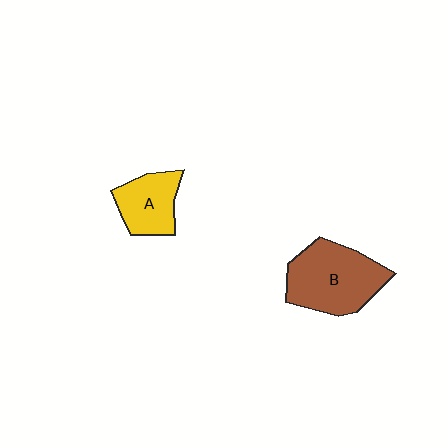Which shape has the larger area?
Shape B (brown).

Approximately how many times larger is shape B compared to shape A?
Approximately 1.7 times.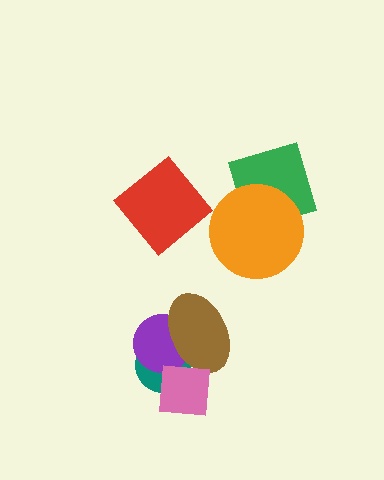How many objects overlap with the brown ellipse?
3 objects overlap with the brown ellipse.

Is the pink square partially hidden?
No, no other shape covers it.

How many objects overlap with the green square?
1 object overlaps with the green square.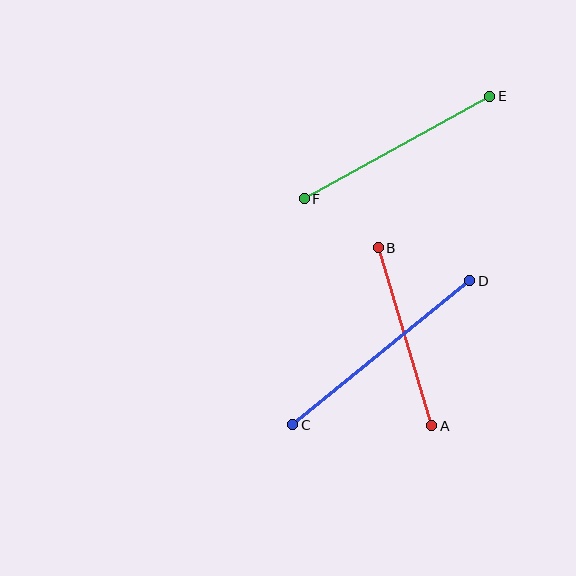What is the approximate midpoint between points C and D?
The midpoint is at approximately (381, 353) pixels.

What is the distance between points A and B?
The distance is approximately 186 pixels.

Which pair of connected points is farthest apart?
Points C and D are farthest apart.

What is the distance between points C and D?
The distance is approximately 228 pixels.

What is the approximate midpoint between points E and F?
The midpoint is at approximately (397, 148) pixels.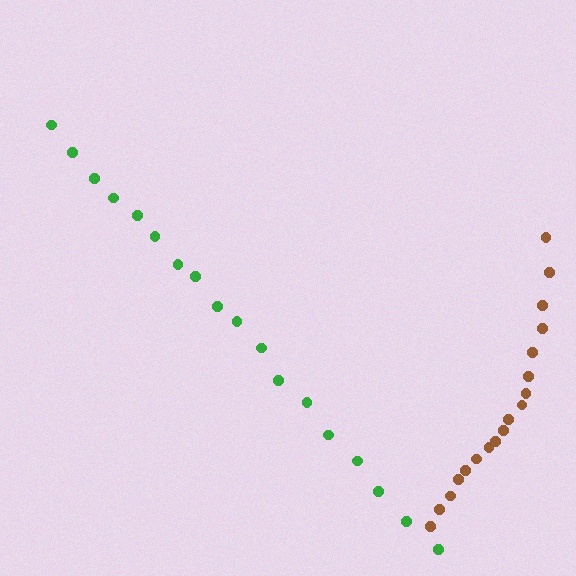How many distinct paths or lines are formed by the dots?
There are 2 distinct paths.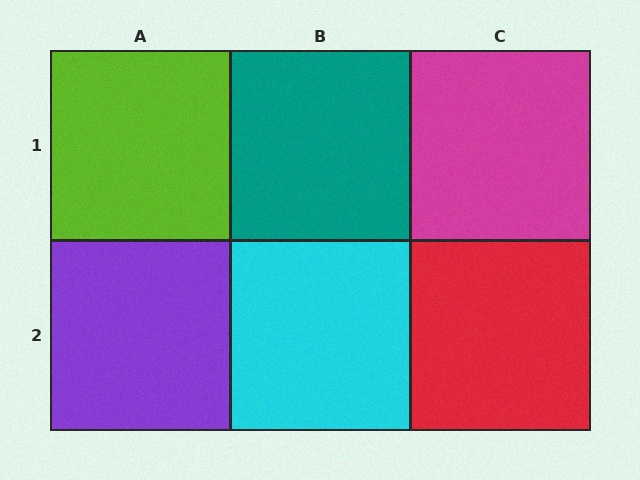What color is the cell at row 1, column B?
Teal.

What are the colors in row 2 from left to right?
Purple, cyan, red.